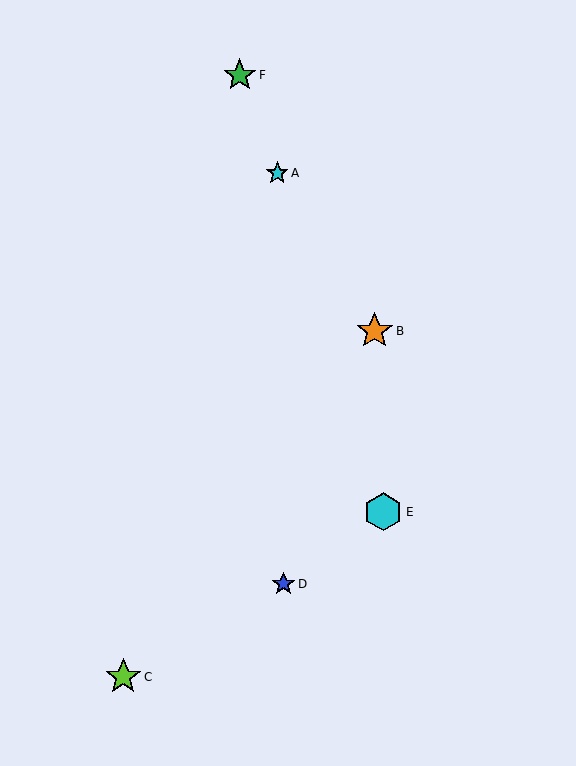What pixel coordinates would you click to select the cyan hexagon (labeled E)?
Click at (383, 512) to select the cyan hexagon E.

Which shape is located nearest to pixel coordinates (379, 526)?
The cyan hexagon (labeled E) at (383, 512) is nearest to that location.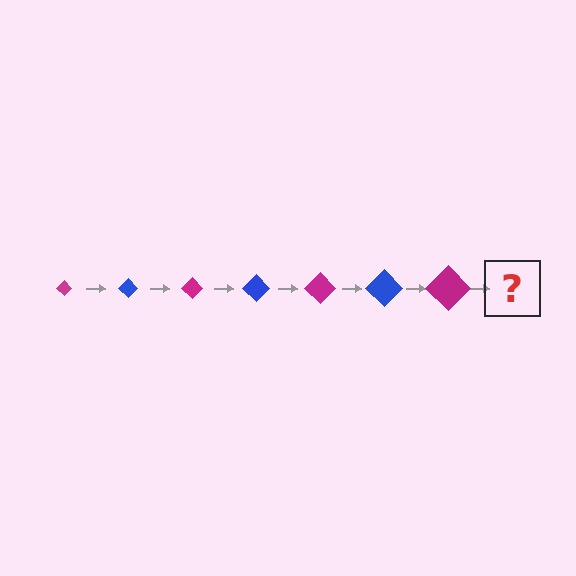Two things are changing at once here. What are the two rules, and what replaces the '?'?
The two rules are that the diamond grows larger each step and the color cycles through magenta and blue. The '?' should be a blue diamond, larger than the previous one.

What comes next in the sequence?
The next element should be a blue diamond, larger than the previous one.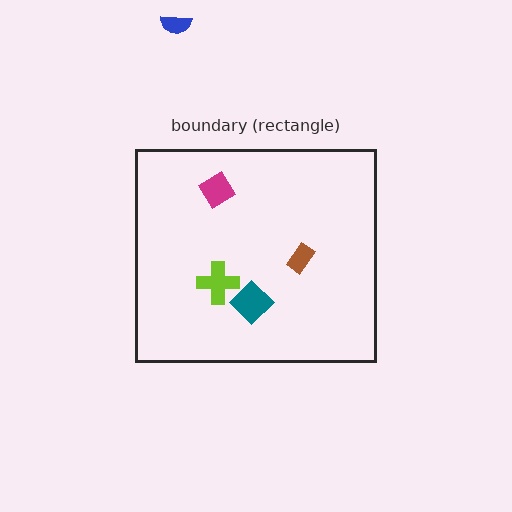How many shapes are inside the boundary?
4 inside, 1 outside.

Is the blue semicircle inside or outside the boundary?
Outside.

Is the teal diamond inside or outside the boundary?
Inside.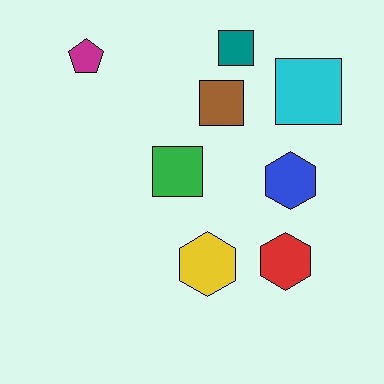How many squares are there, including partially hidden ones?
There are 4 squares.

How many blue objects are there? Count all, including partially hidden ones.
There is 1 blue object.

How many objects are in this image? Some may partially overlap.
There are 8 objects.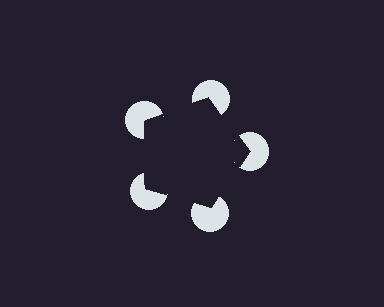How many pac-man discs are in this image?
There are 5 — one at each vertex of the illusory pentagon.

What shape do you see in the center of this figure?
An illusory pentagon — its edges are inferred from the aligned wedge cuts in the pac-man discs, not physically drawn.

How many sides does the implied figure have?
5 sides.